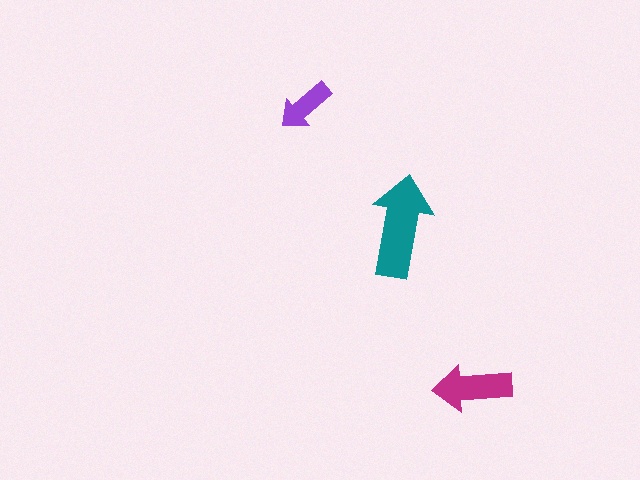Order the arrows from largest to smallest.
the teal one, the magenta one, the purple one.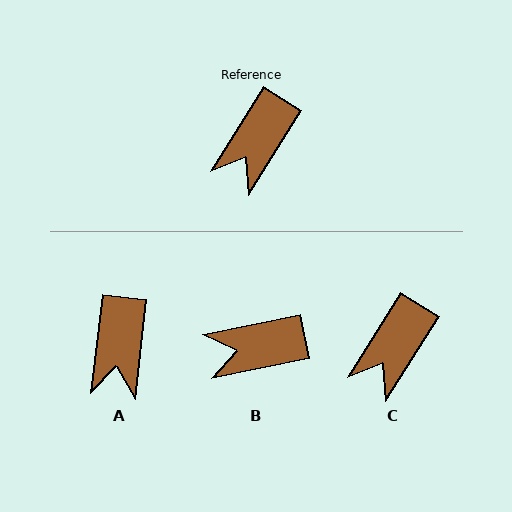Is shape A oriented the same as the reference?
No, it is off by about 25 degrees.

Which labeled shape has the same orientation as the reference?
C.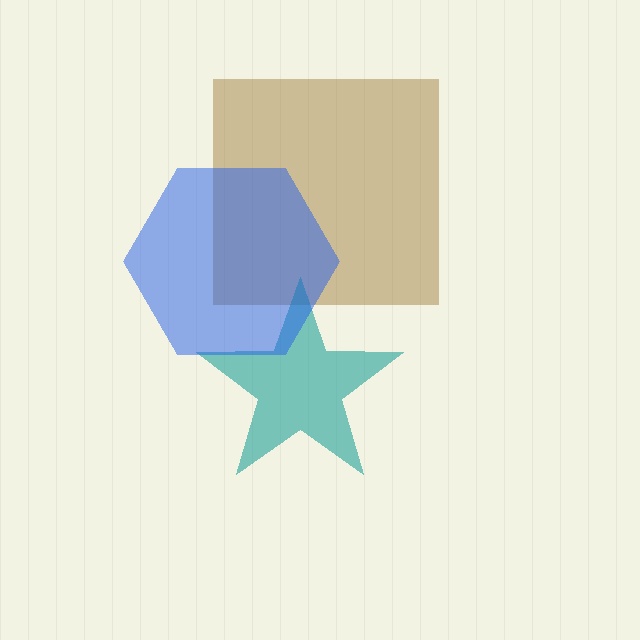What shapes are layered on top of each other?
The layered shapes are: a brown square, a teal star, a blue hexagon.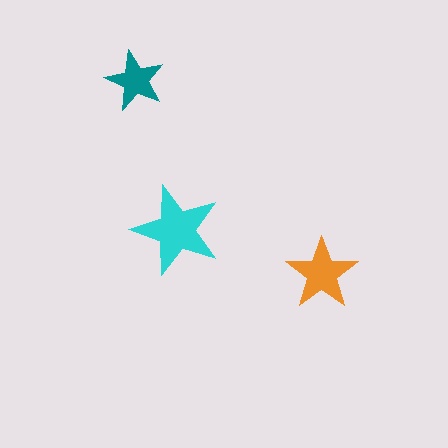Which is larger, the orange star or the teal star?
The orange one.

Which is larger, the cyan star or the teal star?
The cyan one.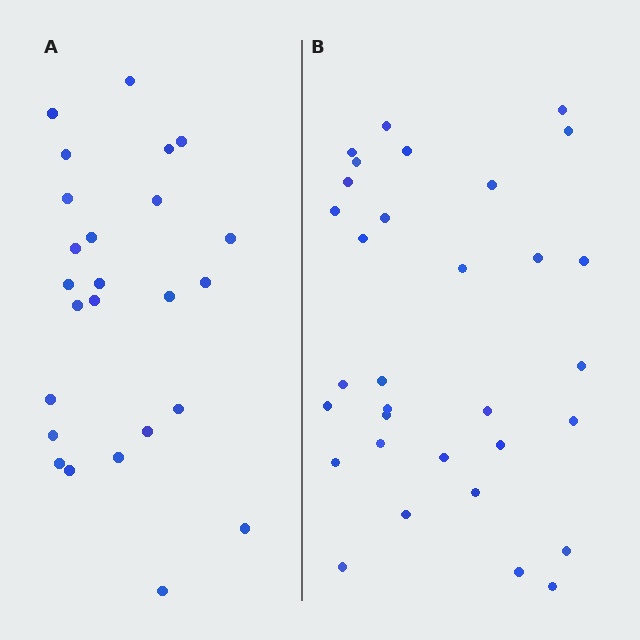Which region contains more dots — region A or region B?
Region B (the right region) has more dots.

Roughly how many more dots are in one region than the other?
Region B has roughly 8 or so more dots than region A.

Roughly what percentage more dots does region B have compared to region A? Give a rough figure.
About 30% more.